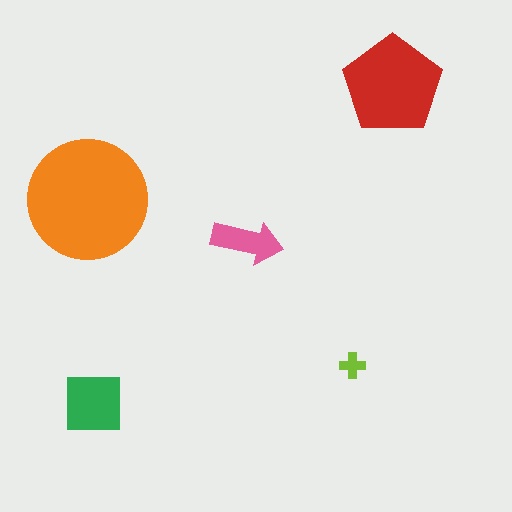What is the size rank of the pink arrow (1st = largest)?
4th.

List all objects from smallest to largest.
The lime cross, the pink arrow, the green square, the red pentagon, the orange circle.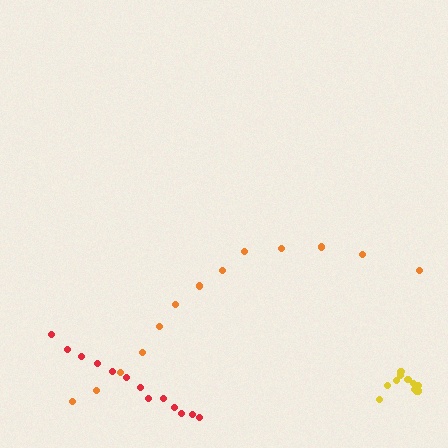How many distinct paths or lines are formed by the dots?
There are 3 distinct paths.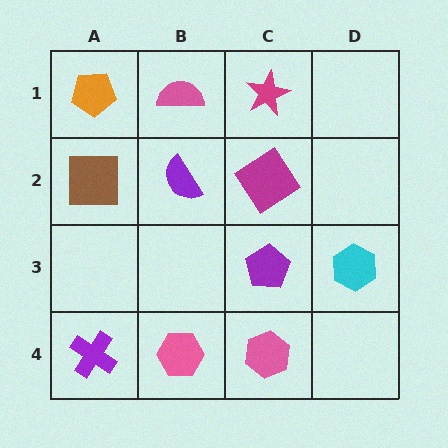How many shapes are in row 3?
2 shapes.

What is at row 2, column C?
A magenta diamond.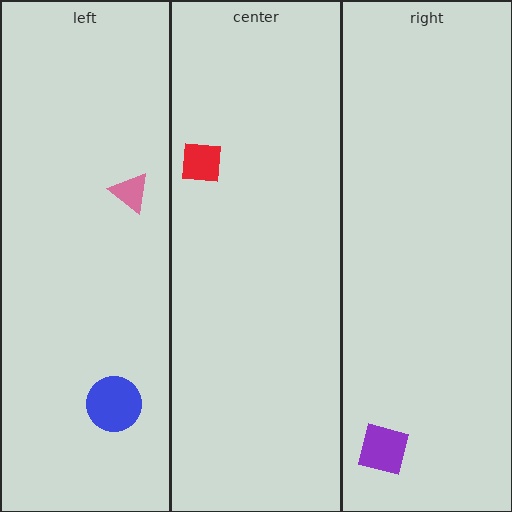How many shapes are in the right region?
1.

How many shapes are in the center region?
1.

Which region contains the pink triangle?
The left region.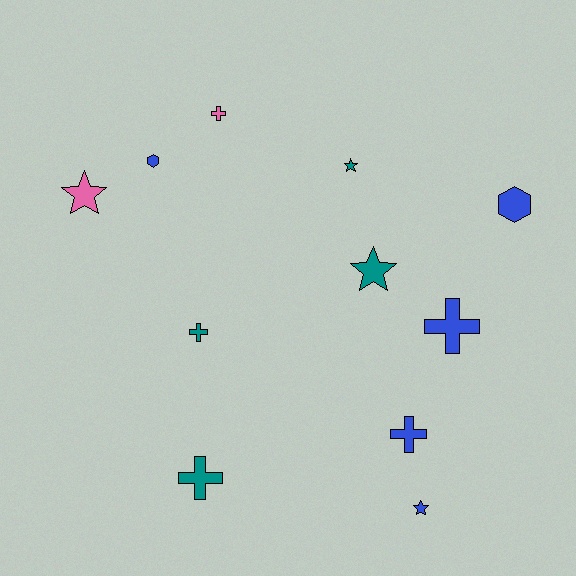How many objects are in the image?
There are 11 objects.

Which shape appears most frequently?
Cross, with 5 objects.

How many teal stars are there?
There are 2 teal stars.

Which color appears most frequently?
Blue, with 5 objects.